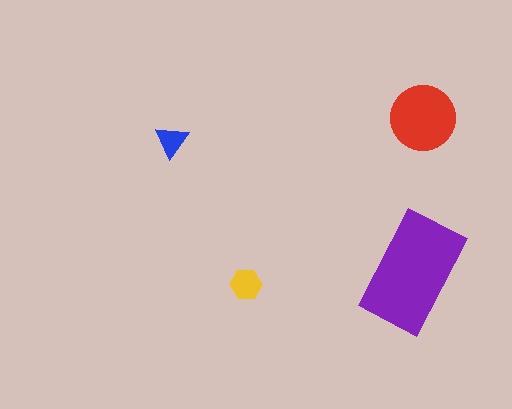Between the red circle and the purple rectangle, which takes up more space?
The purple rectangle.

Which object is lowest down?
The yellow hexagon is bottommost.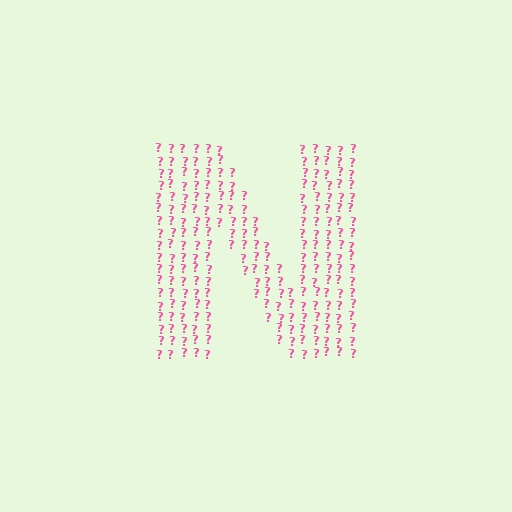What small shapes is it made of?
It is made of small question marks.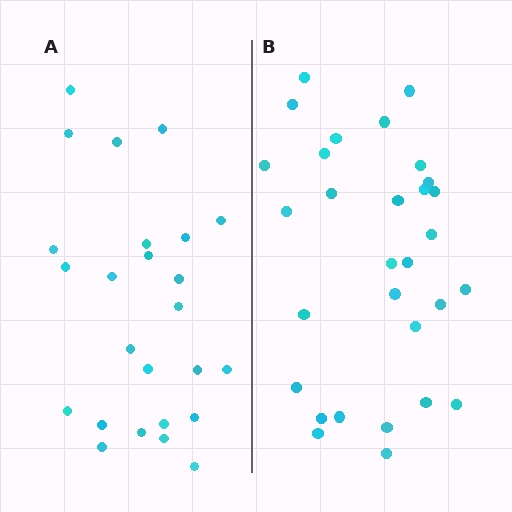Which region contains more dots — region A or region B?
Region B (the right region) has more dots.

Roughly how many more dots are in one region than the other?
Region B has about 5 more dots than region A.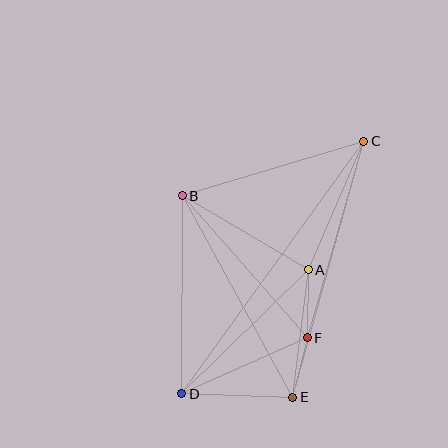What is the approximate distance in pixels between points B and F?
The distance between B and F is approximately 189 pixels.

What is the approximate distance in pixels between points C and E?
The distance between C and E is approximately 266 pixels.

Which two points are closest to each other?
Points E and F are closest to each other.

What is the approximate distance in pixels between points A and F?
The distance between A and F is approximately 68 pixels.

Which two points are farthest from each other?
Points C and D are farthest from each other.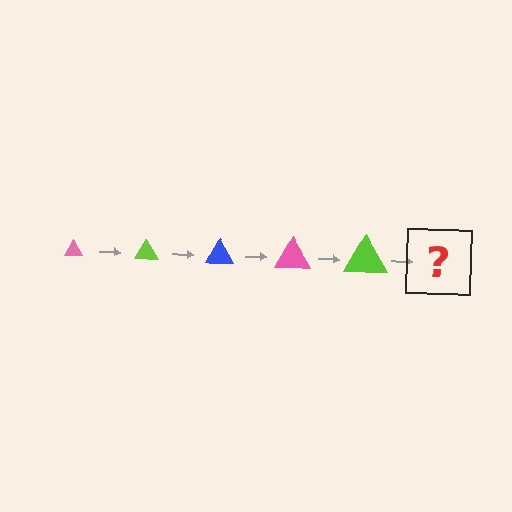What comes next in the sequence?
The next element should be a blue triangle, larger than the previous one.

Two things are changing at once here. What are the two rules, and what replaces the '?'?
The two rules are that the triangle grows larger each step and the color cycles through pink, lime, and blue. The '?' should be a blue triangle, larger than the previous one.